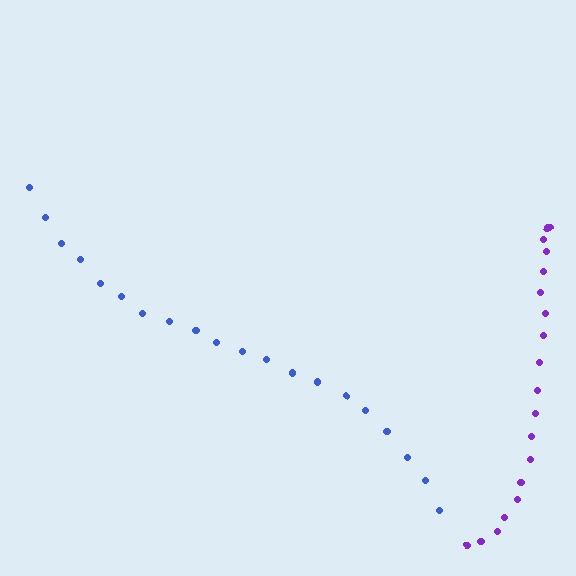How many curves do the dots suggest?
There are 2 distinct paths.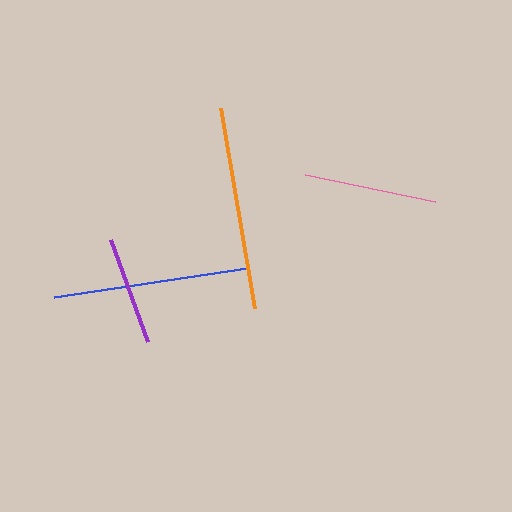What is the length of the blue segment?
The blue segment is approximately 195 pixels long.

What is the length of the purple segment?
The purple segment is approximately 109 pixels long.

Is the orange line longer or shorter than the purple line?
The orange line is longer than the purple line.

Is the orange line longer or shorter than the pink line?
The orange line is longer than the pink line.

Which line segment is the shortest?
The purple line is the shortest at approximately 109 pixels.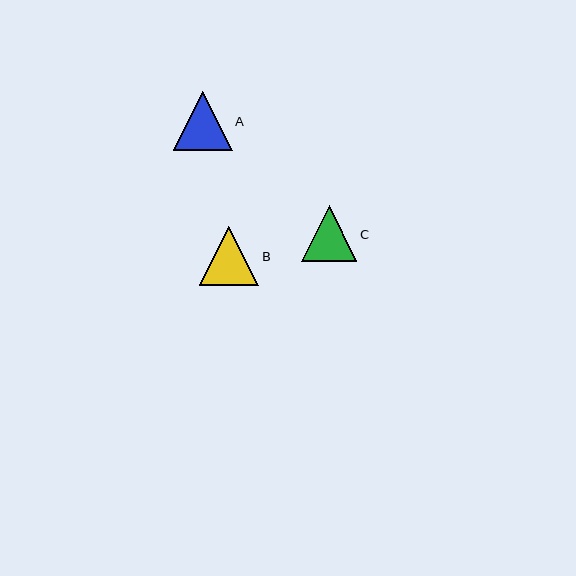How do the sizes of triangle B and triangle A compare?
Triangle B and triangle A are approximately the same size.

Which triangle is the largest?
Triangle B is the largest with a size of approximately 60 pixels.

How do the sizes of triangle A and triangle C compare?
Triangle A and triangle C are approximately the same size.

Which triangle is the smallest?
Triangle C is the smallest with a size of approximately 55 pixels.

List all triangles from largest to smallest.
From largest to smallest: B, A, C.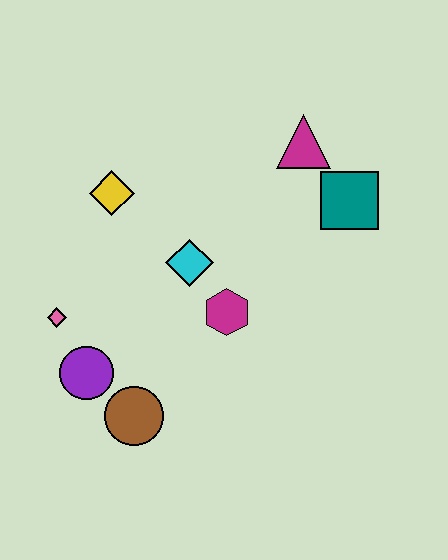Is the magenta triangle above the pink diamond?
Yes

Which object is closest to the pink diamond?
The purple circle is closest to the pink diamond.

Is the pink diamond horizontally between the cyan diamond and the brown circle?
No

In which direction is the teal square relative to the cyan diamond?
The teal square is to the right of the cyan diamond.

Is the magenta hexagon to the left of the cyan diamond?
No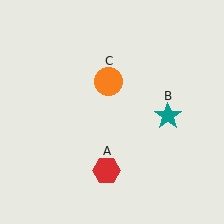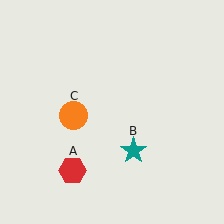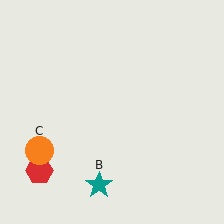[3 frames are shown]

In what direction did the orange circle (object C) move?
The orange circle (object C) moved down and to the left.